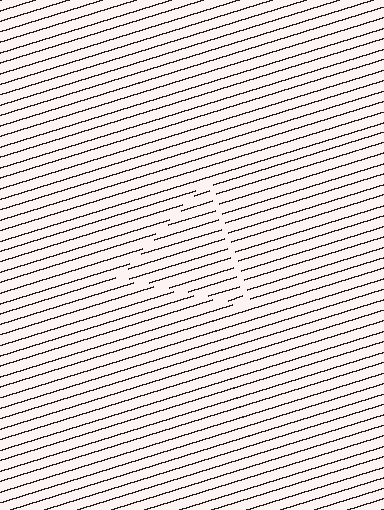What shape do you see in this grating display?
An illusory triangle. The interior of the shape contains the same grating, shifted by half a period — the contour is defined by the phase discontinuity where line-ends from the inner and outer gratings abut.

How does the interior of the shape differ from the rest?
The interior of the shape contains the same grating, shifted by half a period — the contour is defined by the phase discontinuity where line-ends from the inner and outer gratings abut.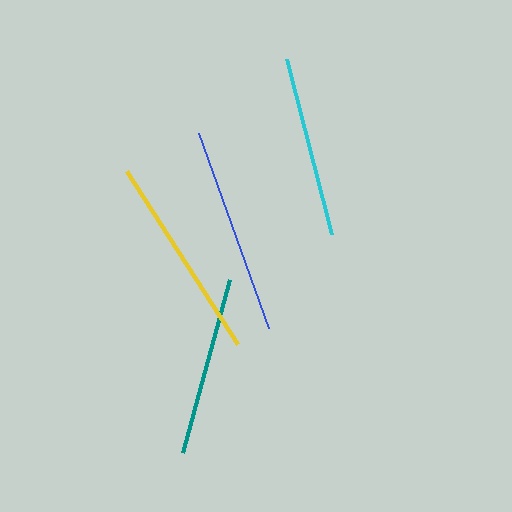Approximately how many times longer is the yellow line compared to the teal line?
The yellow line is approximately 1.1 times the length of the teal line.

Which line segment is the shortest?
The teal line is the shortest at approximately 180 pixels.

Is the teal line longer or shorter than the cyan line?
The cyan line is longer than the teal line.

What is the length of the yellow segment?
The yellow segment is approximately 206 pixels long.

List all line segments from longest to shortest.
From longest to shortest: blue, yellow, cyan, teal.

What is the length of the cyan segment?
The cyan segment is approximately 181 pixels long.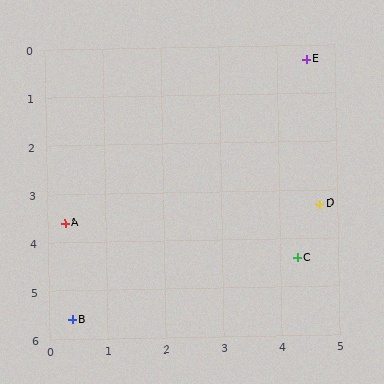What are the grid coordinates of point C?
Point C is at approximately (4.3, 4.4).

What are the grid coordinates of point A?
Point A is at approximately (0.3, 3.6).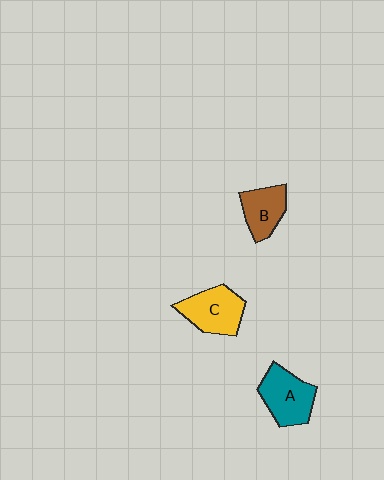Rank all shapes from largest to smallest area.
From largest to smallest: A (teal), C (yellow), B (brown).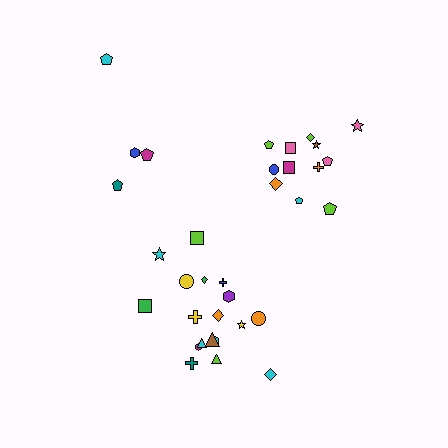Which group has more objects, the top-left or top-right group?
The top-right group.